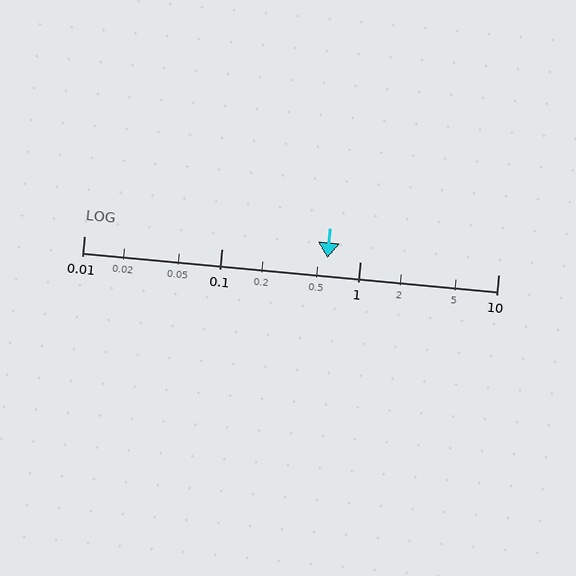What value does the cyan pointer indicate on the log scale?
The pointer indicates approximately 0.58.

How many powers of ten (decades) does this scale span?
The scale spans 3 decades, from 0.01 to 10.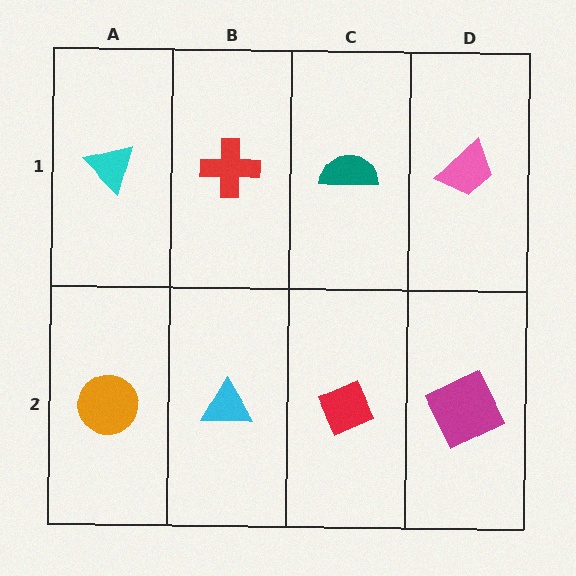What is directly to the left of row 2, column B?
An orange circle.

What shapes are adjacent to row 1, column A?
An orange circle (row 2, column A), a red cross (row 1, column B).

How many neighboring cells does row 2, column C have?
3.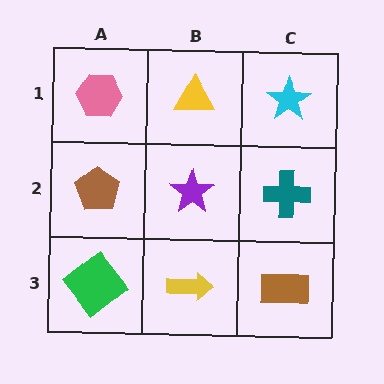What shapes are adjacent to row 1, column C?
A teal cross (row 2, column C), a yellow triangle (row 1, column B).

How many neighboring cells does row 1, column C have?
2.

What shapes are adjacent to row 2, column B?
A yellow triangle (row 1, column B), a yellow arrow (row 3, column B), a brown pentagon (row 2, column A), a teal cross (row 2, column C).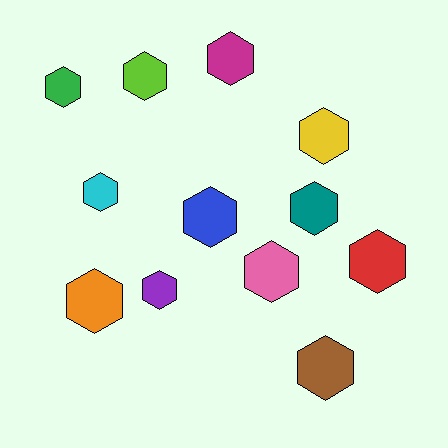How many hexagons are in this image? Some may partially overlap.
There are 12 hexagons.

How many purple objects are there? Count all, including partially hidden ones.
There is 1 purple object.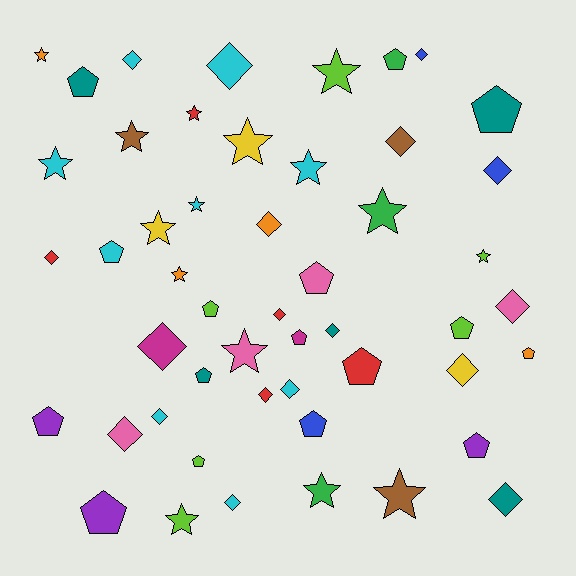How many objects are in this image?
There are 50 objects.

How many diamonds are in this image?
There are 18 diamonds.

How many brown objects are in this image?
There are 3 brown objects.